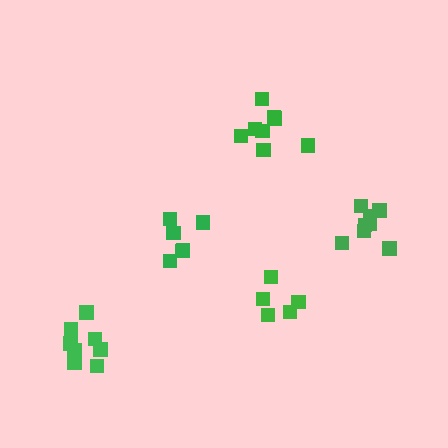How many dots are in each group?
Group 1: 6 dots, Group 2: 8 dots, Group 3: 8 dots, Group 4: 5 dots, Group 5: 9 dots (36 total).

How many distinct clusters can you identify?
There are 5 distinct clusters.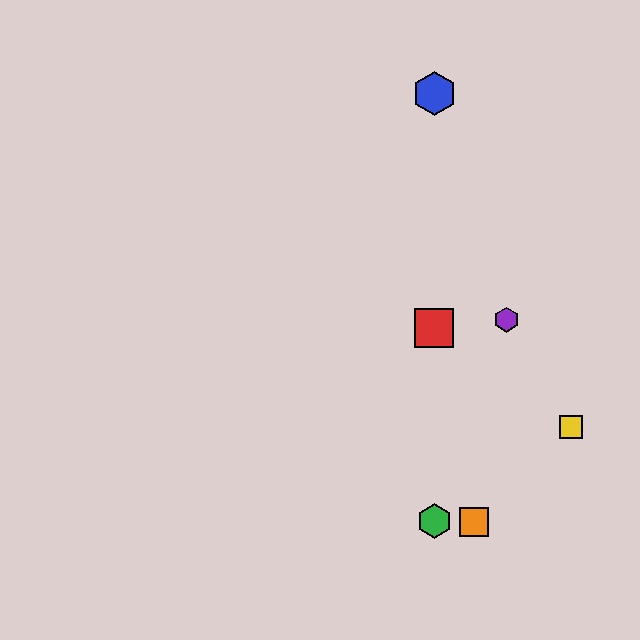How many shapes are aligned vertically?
3 shapes (the red square, the blue hexagon, the green hexagon) are aligned vertically.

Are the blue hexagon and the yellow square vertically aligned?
No, the blue hexagon is at x≈434 and the yellow square is at x≈571.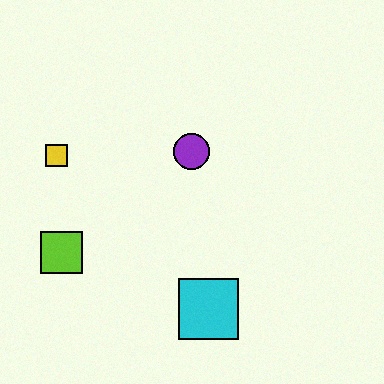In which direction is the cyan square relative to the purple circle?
The cyan square is below the purple circle.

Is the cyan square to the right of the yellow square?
Yes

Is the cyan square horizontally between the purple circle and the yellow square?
No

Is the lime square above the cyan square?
Yes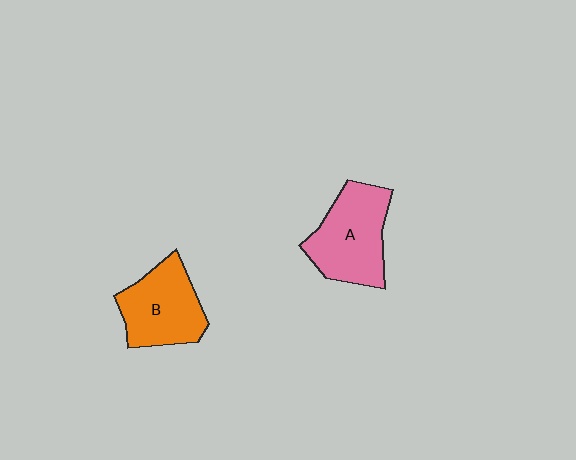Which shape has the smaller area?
Shape B (orange).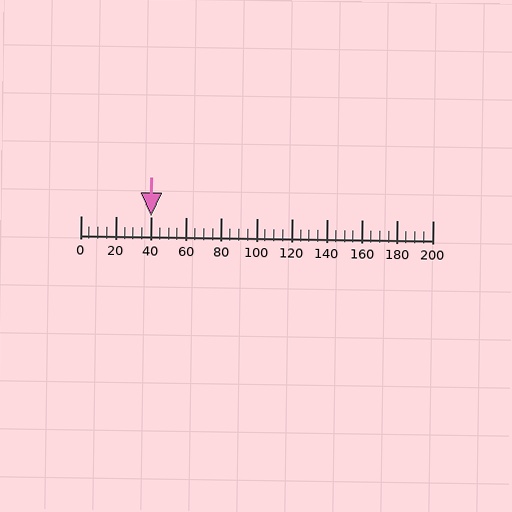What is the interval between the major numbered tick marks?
The major tick marks are spaced 20 units apart.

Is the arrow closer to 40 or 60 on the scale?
The arrow is closer to 40.